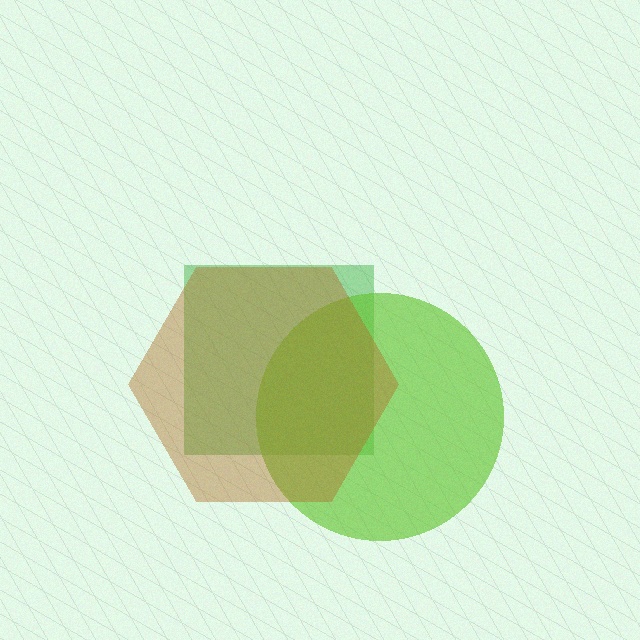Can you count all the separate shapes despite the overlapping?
Yes, there are 3 separate shapes.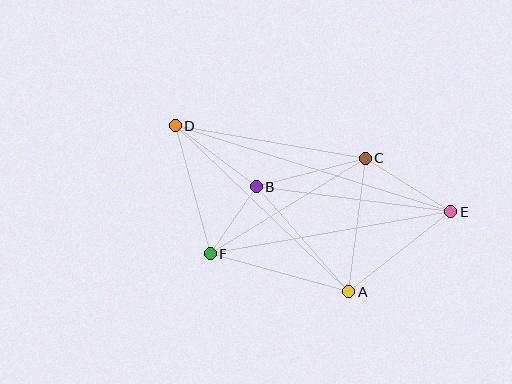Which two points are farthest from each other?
Points D and E are farthest from each other.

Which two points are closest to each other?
Points B and F are closest to each other.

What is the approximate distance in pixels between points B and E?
The distance between B and E is approximately 196 pixels.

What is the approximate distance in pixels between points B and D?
The distance between B and D is approximately 101 pixels.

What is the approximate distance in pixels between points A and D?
The distance between A and D is approximately 240 pixels.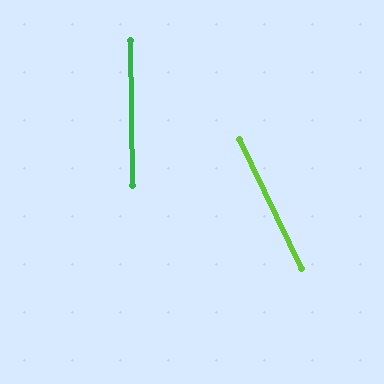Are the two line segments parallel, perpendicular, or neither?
Neither parallel nor perpendicular — they differ by about 25°.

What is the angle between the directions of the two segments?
Approximately 25 degrees.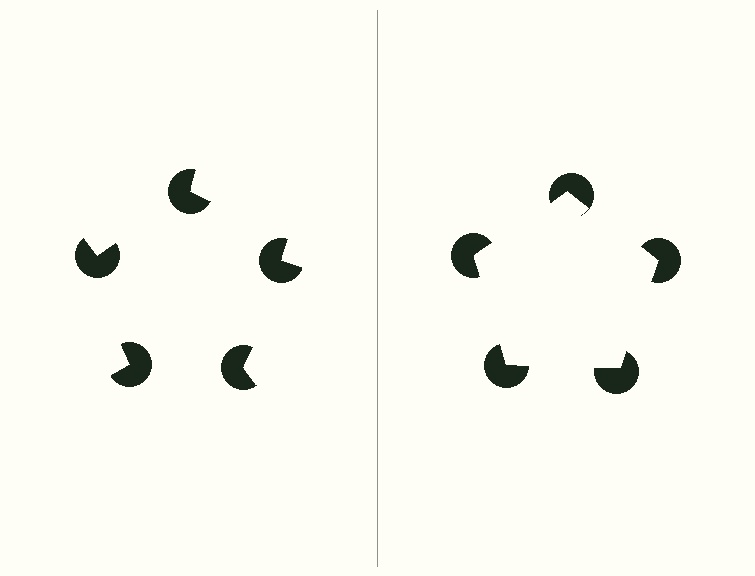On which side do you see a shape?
An illusory pentagon appears on the right side. On the left side the wedge cuts are rotated, so no coherent shape forms.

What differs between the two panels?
The pac-man discs are positioned identically on both sides; only the wedge orientations differ. On the right they align to a pentagon; on the left they are misaligned.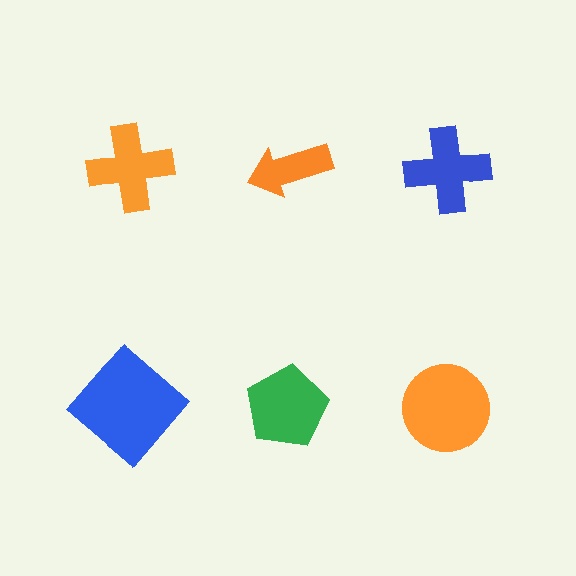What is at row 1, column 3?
A blue cross.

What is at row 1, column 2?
An orange arrow.